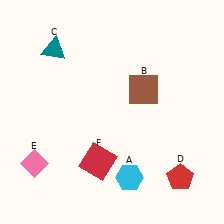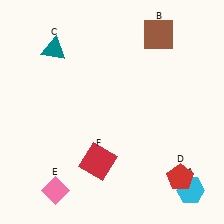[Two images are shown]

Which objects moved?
The objects that moved are: the cyan hexagon (A), the brown square (B), the pink diamond (E).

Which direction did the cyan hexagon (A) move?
The cyan hexagon (A) moved right.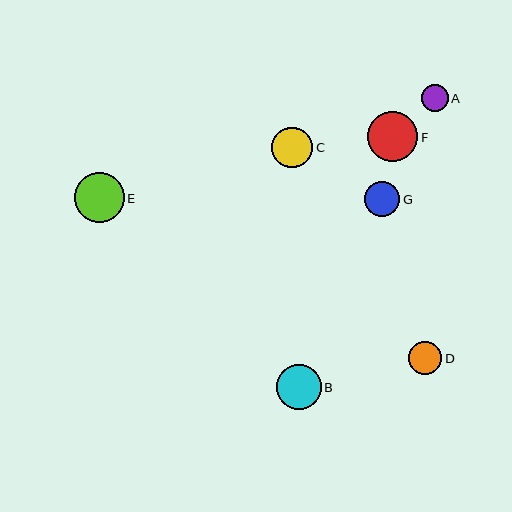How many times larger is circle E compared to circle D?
Circle E is approximately 1.5 times the size of circle D.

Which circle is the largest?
Circle F is the largest with a size of approximately 50 pixels.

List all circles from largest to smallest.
From largest to smallest: F, E, B, C, G, D, A.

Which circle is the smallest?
Circle A is the smallest with a size of approximately 27 pixels.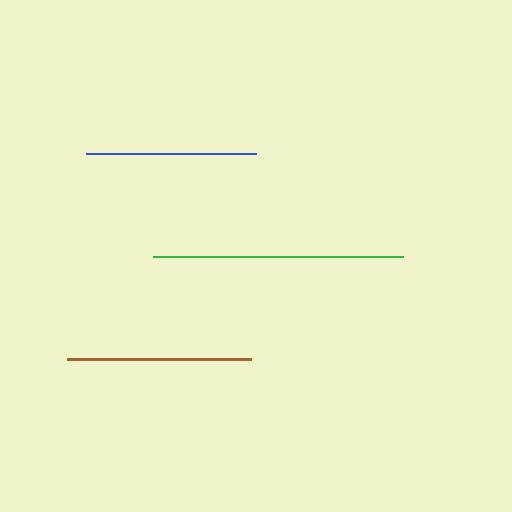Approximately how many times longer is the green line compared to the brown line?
The green line is approximately 1.4 times the length of the brown line.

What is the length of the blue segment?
The blue segment is approximately 170 pixels long.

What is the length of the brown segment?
The brown segment is approximately 184 pixels long.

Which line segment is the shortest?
The blue line is the shortest at approximately 170 pixels.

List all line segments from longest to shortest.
From longest to shortest: green, brown, blue.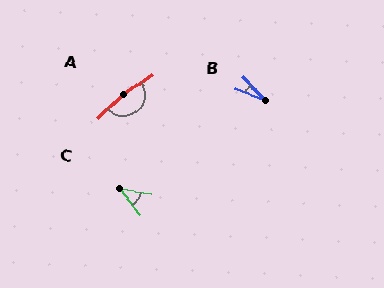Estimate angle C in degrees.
Approximately 42 degrees.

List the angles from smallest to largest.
B (24°), C (42°), A (170°).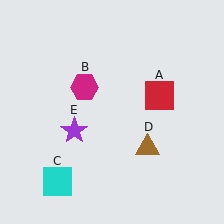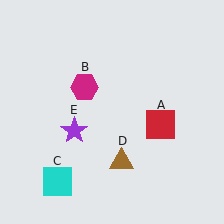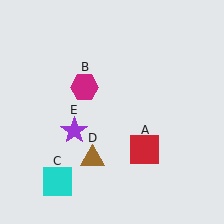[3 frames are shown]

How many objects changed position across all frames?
2 objects changed position: red square (object A), brown triangle (object D).